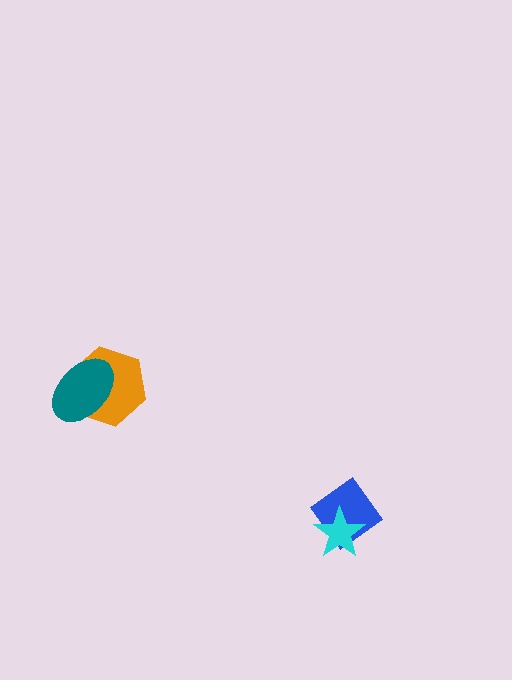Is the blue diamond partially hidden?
Yes, it is partially covered by another shape.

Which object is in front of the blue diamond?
The cyan star is in front of the blue diamond.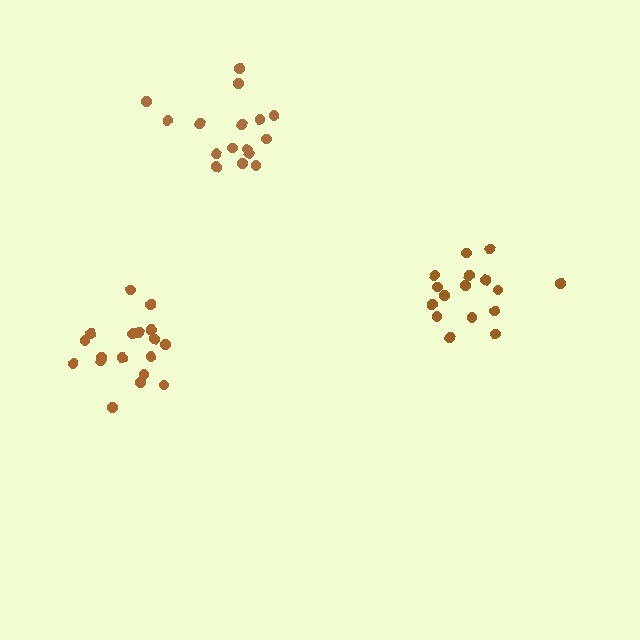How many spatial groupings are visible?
There are 3 spatial groupings.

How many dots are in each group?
Group 1: 16 dots, Group 2: 16 dots, Group 3: 18 dots (50 total).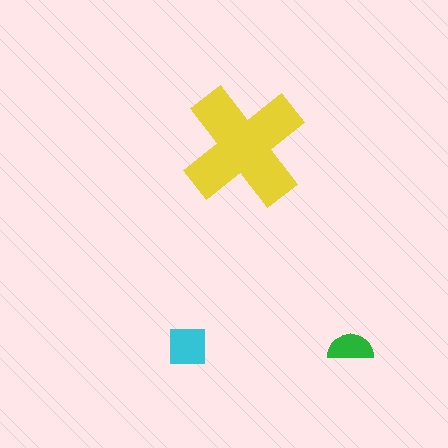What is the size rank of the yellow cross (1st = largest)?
1st.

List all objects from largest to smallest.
The yellow cross, the cyan square, the green semicircle.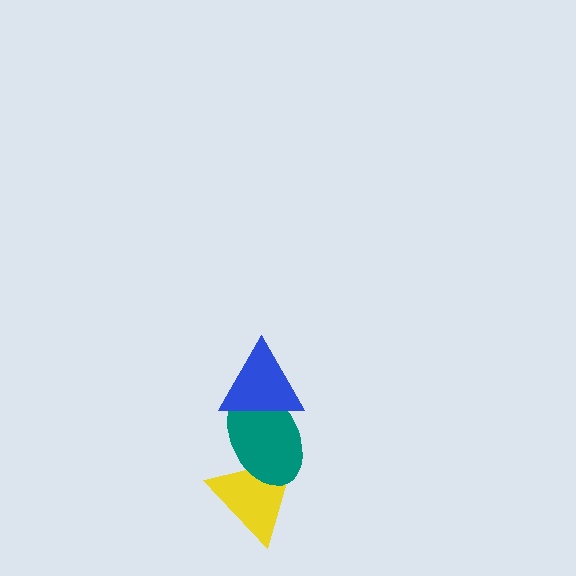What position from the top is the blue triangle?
The blue triangle is 1st from the top.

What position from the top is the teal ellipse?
The teal ellipse is 2nd from the top.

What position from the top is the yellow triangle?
The yellow triangle is 3rd from the top.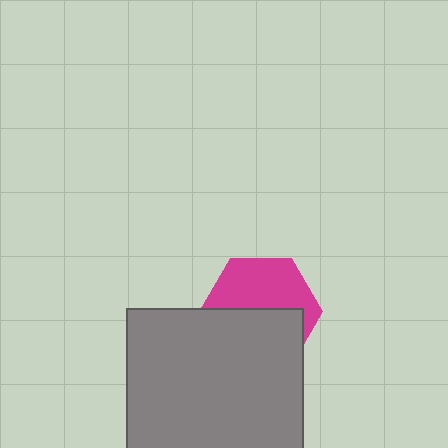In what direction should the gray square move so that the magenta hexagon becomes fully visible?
The gray square should move down. That is the shortest direction to clear the overlap and leave the magenta hexagon fully visible.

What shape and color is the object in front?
The object in front is a gray square.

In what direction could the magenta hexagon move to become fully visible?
The magenta hexagon could move up. That would shift it out from behind the gray square entirely.